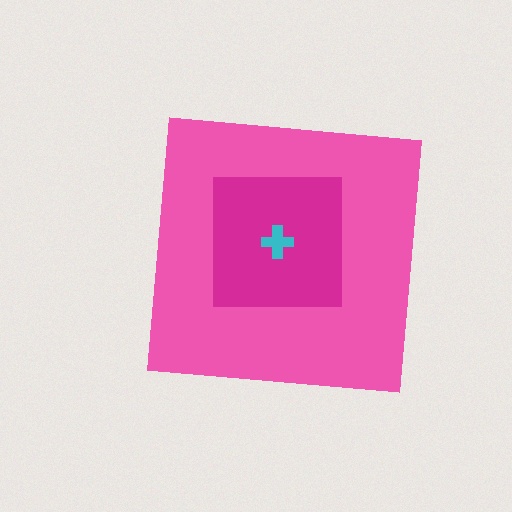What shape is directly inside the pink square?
The magenta square.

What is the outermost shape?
The pink square.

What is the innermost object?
The cyan cross.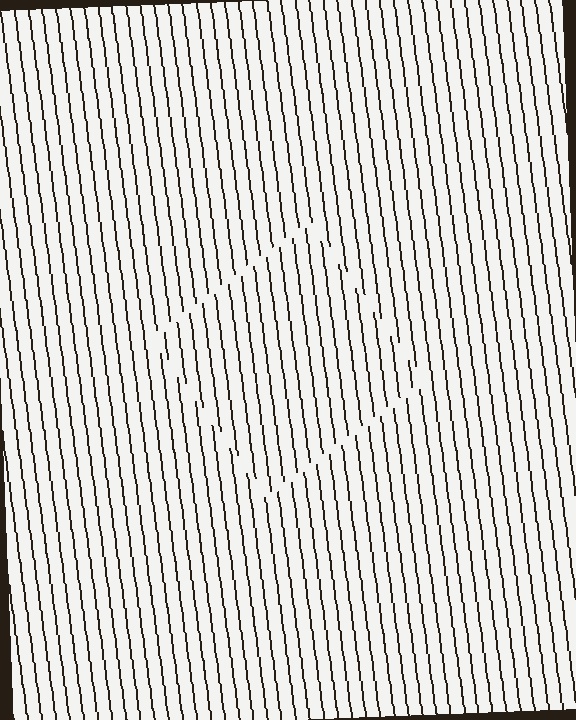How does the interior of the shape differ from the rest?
The interior of the shape contains the same grating, shifted by half a period — the contour is defined by the phase discontinuity where line-ends from the inner and outer gratings abut.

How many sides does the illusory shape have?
4 sides — the line-ends trace a square.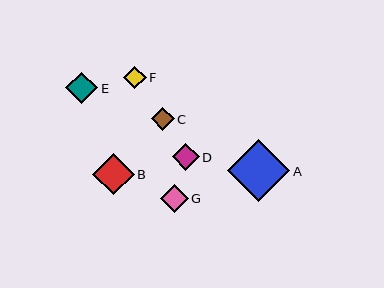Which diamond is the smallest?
Diamond F is the smallest with a size of approximately 23 pixels.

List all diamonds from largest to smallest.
From largest to smallest: A, B, E, G, D, C, F.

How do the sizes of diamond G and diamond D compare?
Diamond G and diamond D are approximately the same size.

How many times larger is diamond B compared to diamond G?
Diamond B is approximately 1.5 times the size of diamond G.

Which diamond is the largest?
Diamond A is the largest with a size of approximately 63 pixels.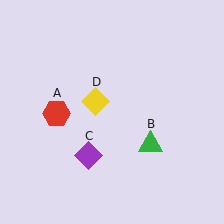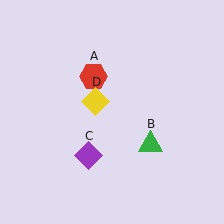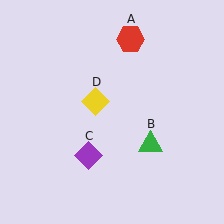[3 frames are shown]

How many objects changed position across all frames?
1 object changed position: red hexagon (object A).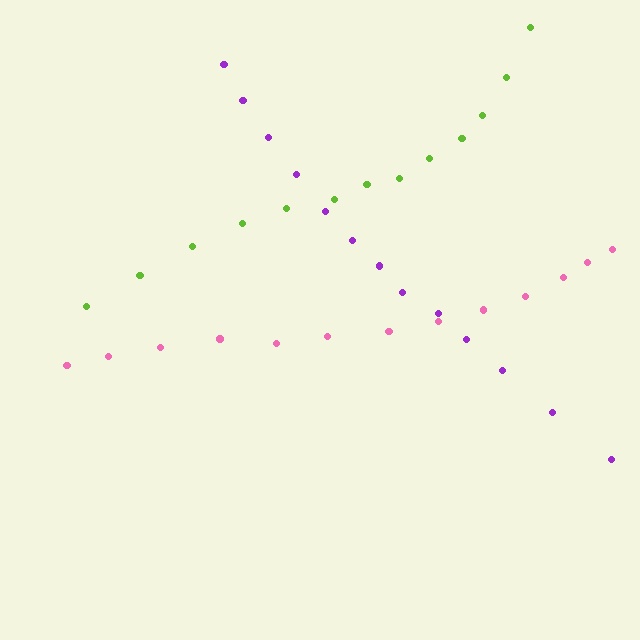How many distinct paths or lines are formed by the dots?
There are 3 distinct paths.